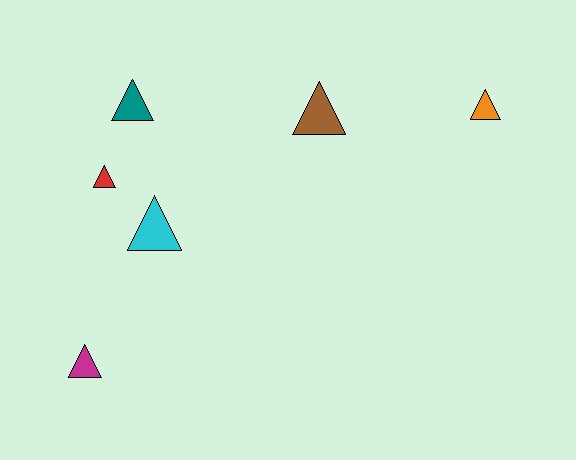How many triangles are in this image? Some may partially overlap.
There are 6 triangles.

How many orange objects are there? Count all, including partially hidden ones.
There is 1 orange object.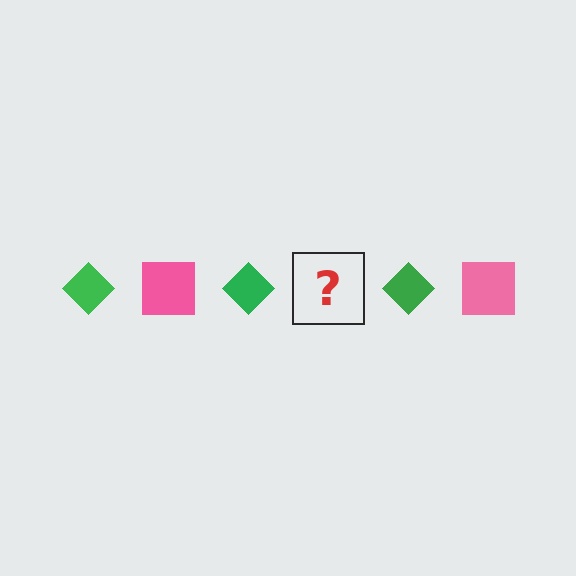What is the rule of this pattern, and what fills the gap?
The rule is that the pattern alternates between green diamond and pink square. The gap should be filled with a pink square.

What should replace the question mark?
The question mark should be replaced with a pink square.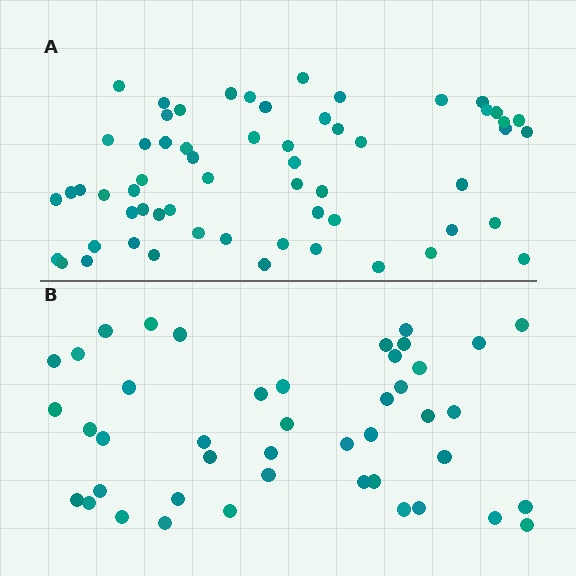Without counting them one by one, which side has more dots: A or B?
Region A (the top region) has more dots.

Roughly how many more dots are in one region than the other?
Region A has approximately 15 more dots than region B.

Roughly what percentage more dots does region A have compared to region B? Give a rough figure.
About 35% more.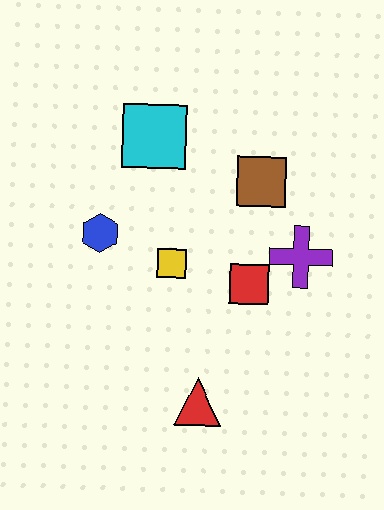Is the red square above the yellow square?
No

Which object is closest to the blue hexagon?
The yellow square is closest to the blue hexagon.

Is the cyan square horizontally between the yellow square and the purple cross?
No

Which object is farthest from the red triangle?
The cyan square is farthest from the red triangle.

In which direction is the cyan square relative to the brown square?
The cyan square is to the left of the brown square.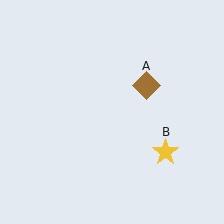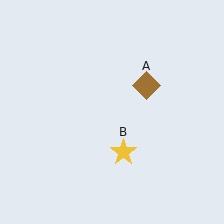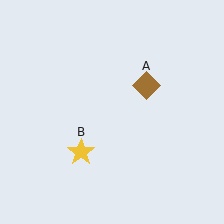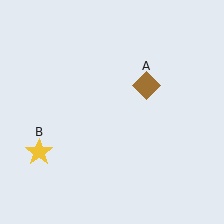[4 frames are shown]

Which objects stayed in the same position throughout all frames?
Brown diamond (object A) remained stationary.